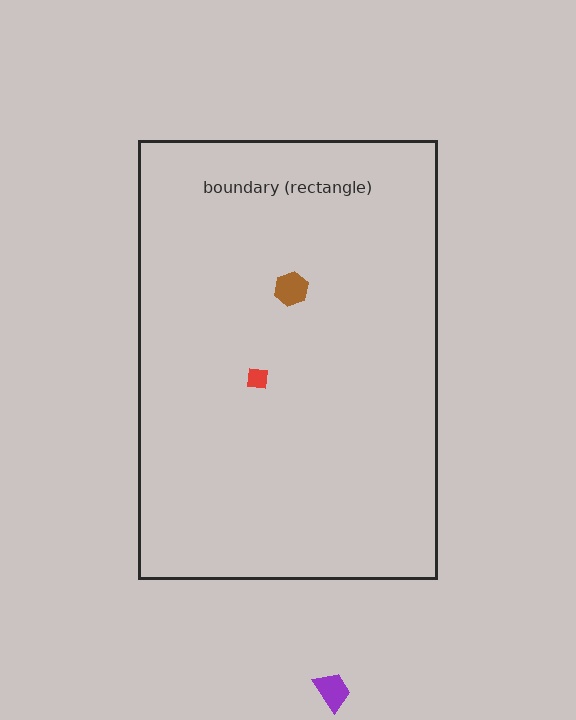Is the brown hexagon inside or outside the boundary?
Inside.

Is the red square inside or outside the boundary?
Inside.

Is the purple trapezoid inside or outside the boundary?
Outside.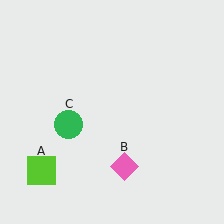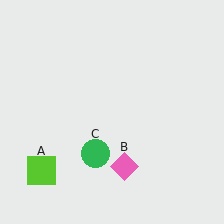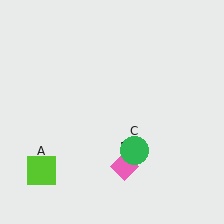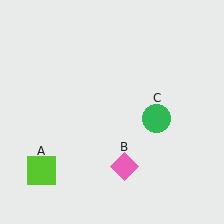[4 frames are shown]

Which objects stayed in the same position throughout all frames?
Lime square (object A) and pink diamond (object B) remained stationary.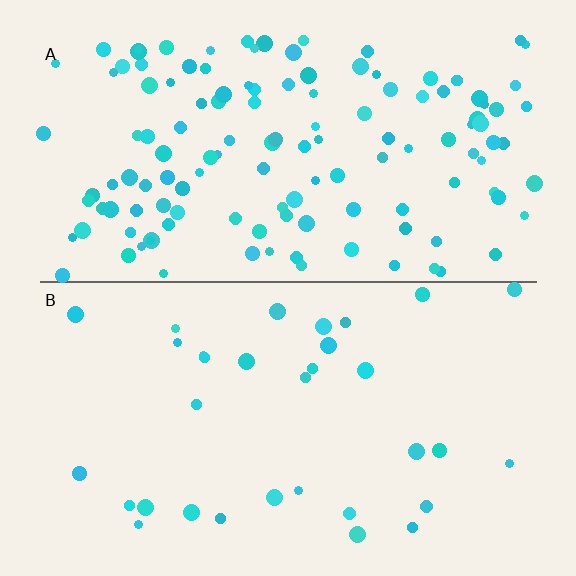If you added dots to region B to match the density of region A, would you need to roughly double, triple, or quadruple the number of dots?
Approximately quadruple.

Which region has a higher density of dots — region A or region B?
A (the top).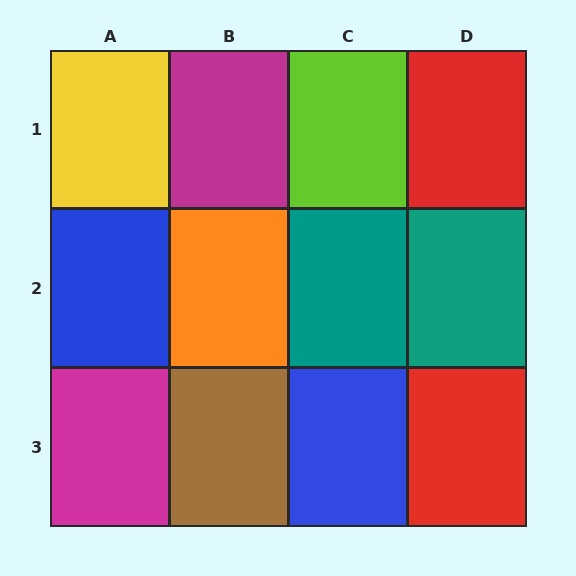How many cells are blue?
2 cells are blue.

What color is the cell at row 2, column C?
Teal.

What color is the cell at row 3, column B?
Brown.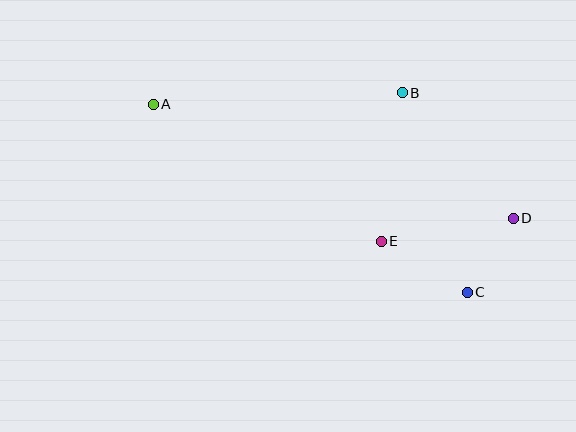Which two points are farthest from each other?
Points A and D are farthest from each other.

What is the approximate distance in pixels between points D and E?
The distance between D and E is approximately 134 pixels.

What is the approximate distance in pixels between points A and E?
The distance between A and E is approximately 266 pixels.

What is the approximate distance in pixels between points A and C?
The distance between A and C is approximately 366 pixels.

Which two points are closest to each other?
Points C and D are closest to each other.